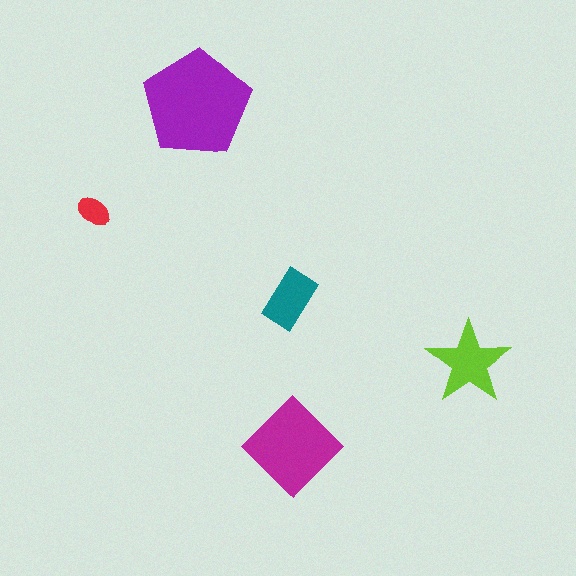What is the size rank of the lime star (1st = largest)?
3rd.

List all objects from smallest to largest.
The red ellipse, the teal rectangle, the lime star, the magenta diamond, the purple pentagon.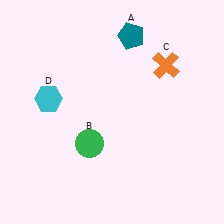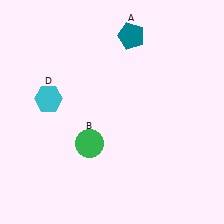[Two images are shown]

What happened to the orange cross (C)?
The orange cross (C) was removed in Image 2. It was in the top-right area of Image 1.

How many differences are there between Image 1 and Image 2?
There is 1 difference between the two images.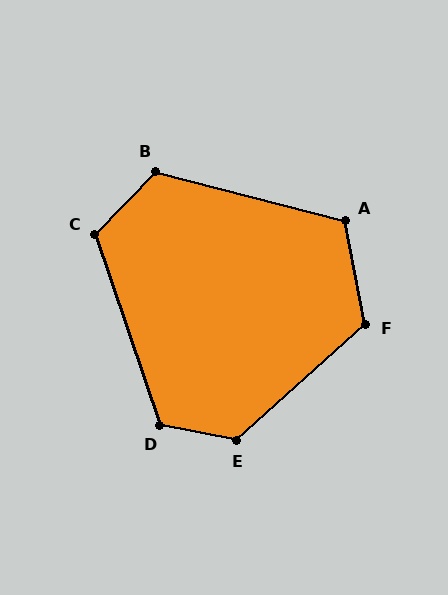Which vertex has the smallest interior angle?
A, at approximately 115 degrees.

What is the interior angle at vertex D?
Approximately 120 degrees (obtuse).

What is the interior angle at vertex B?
Approximately 119 degrees (obtuse).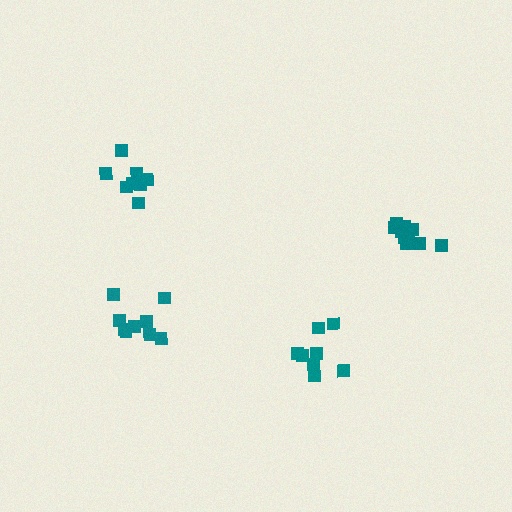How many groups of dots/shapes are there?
There are 4 groups.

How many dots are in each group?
Group 1: 8 dots, Group 2: 8 dots, Group 3: 12 dots, Group 4: 9 dots (37 total).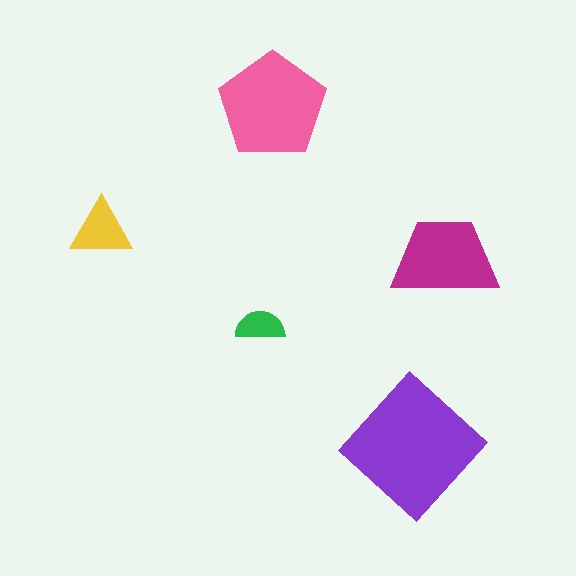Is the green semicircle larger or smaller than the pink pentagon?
Smaller.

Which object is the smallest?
The green semicircle.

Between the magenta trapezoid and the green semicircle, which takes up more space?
The magenta trapezoid.